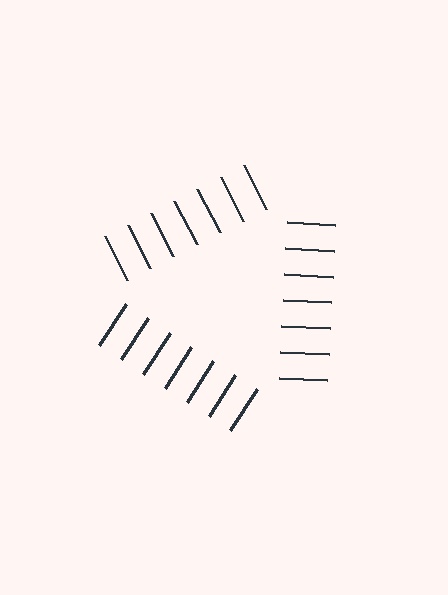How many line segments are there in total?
21 — 7 along each of the 3 edges.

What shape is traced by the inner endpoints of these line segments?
An illusory triangle — the line segments terminate on its edges but no continuous stroke is drawn.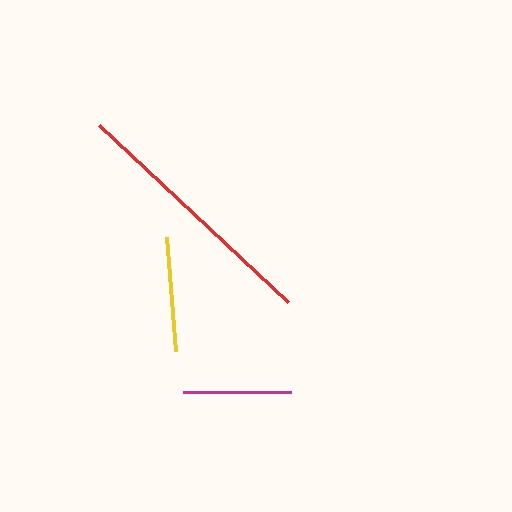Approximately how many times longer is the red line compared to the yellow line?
The red line is approximately 2.3 times the length of the yellow line.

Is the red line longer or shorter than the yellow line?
The red line is longer than the yellow line.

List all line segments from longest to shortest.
From longest to shortest: red, yellow, magenta.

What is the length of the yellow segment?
The yellow segment is approximately 114 pixels long.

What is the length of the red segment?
The red segment is approximately 259 pixels long.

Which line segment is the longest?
The red line is the longest at approximately 259 pixels.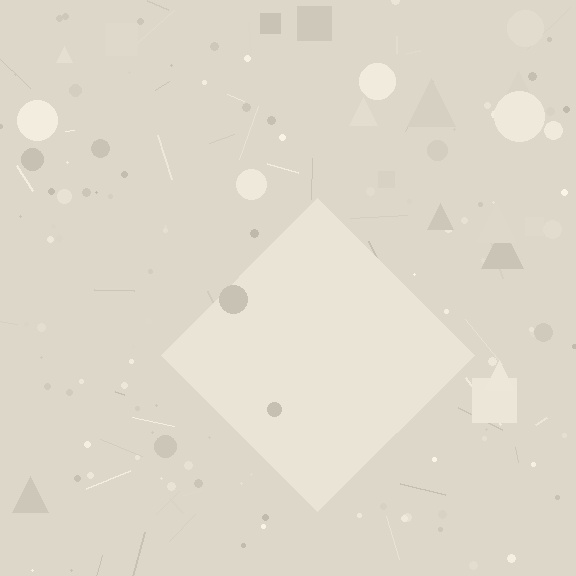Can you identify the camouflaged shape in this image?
The camouflaged shape is a diamond.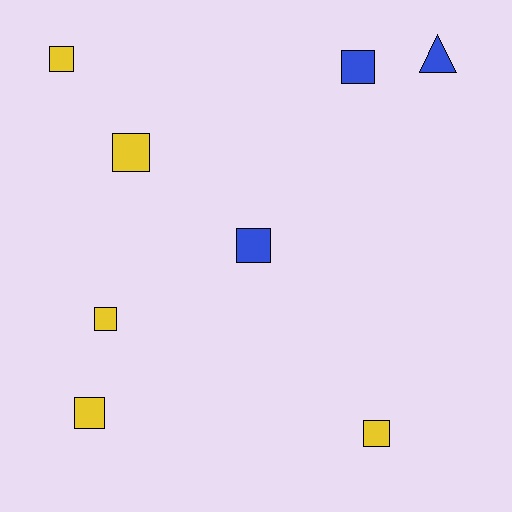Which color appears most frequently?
Yellow, with 5 objects.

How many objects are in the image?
There are 8 objects.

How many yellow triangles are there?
There are no yellow triangles.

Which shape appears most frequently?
Square, with 7 objects.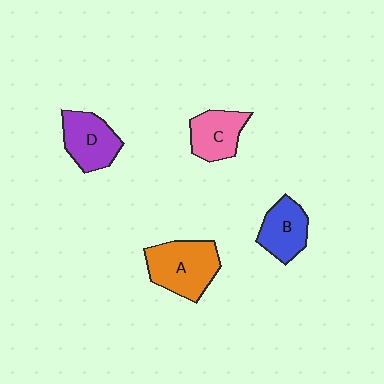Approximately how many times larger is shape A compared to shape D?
Approximately 1.3 times.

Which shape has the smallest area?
Shape C (pink).